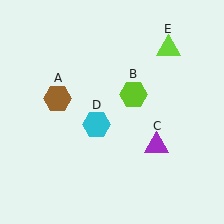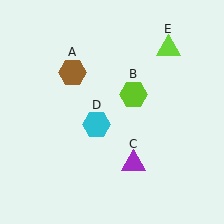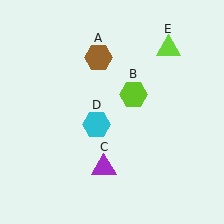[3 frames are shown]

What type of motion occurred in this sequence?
The brown hexagon (object A), purple triangle (object C) rotated clockwise around the center of the scene.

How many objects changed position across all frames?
2 objects changed position: brown hexagon (object A), purple triangle (object C).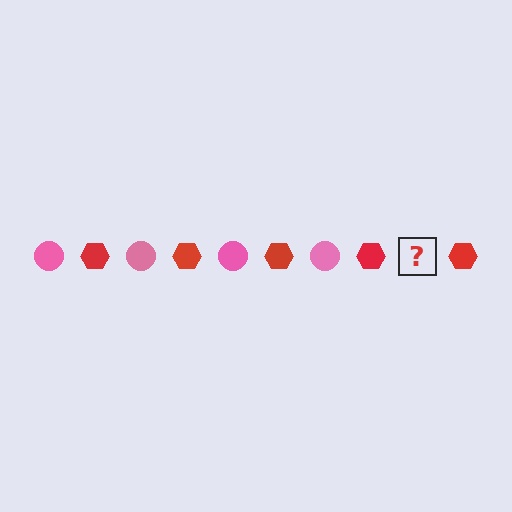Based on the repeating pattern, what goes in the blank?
The blank should be a pink circle.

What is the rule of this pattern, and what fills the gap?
The rule is that the pattern alternates between pink circle and red hexagon. The gap should be filled with a pink circle.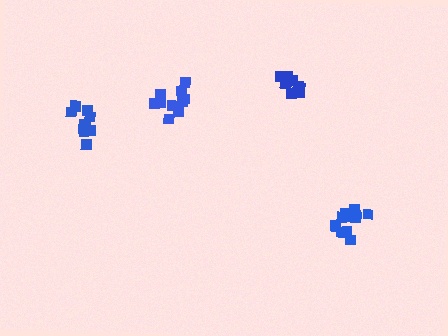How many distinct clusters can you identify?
There are 4 distinct clusters.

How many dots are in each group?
Group 1: 12 dots, Group 2: 10 dots, Group 3: 10 dots, Group 4: 13 dots (45 total).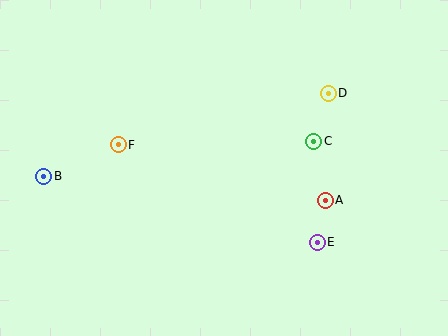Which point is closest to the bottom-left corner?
Point B is closest to the bottom-left corner.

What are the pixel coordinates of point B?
Point B is at (44, 176).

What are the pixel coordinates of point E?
Point E is at (317, 242).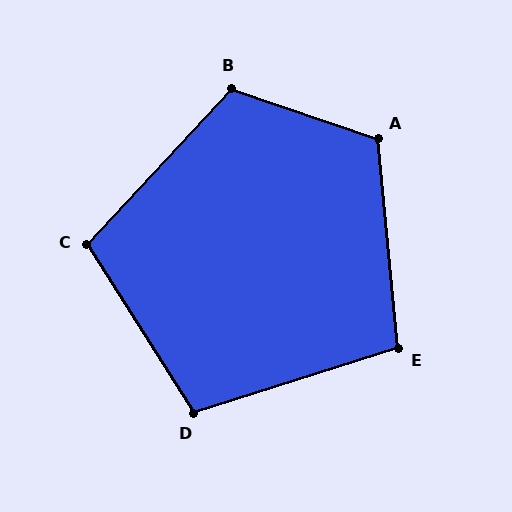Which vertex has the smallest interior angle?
E, at approximately 102 degrees.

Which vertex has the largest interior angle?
A, at approximately 114 degrees.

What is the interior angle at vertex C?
Approximately 105 degrees (obtuse).